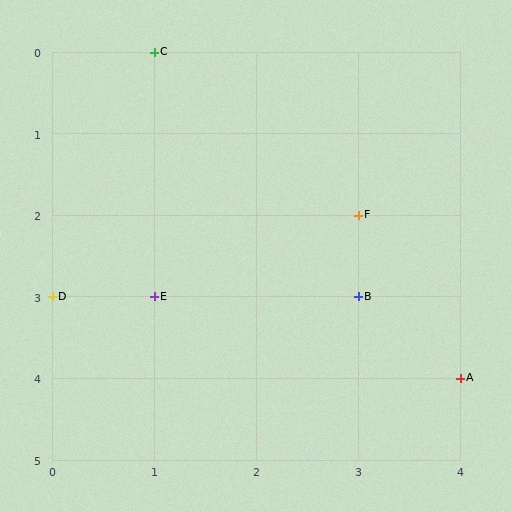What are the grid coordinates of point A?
Point A is at grid coordinates (4, 4).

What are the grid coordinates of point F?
Point F is at grid coordinates (3, 2).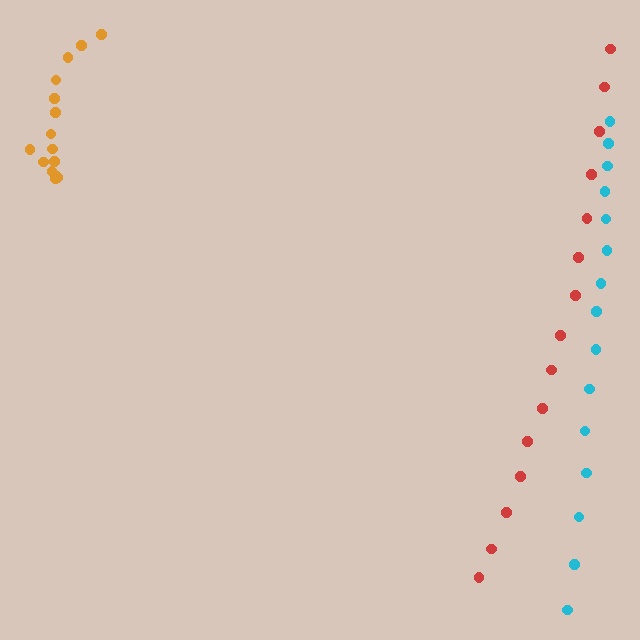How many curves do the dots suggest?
There are 3 distinct paths.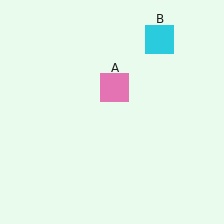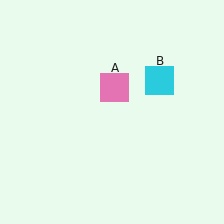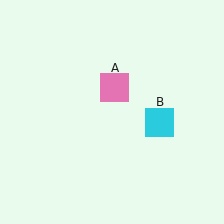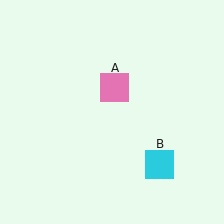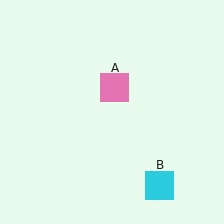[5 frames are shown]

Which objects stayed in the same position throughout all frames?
Pink square (object A) remained stationary.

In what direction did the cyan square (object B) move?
The cyan square (object B) moved down.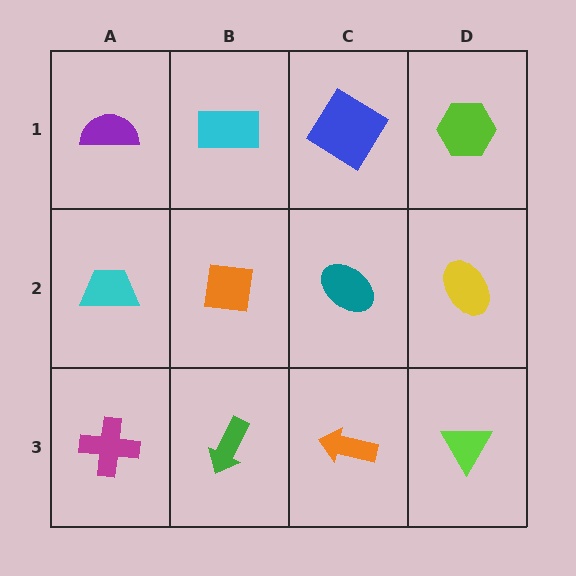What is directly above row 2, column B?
A cyan rectangle.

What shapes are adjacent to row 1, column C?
A teal ellipse (row 2, column C), a cyan rectangle (row 1, column B), a lime hexagon (row 1, column D).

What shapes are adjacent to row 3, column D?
A yellow ellipse (row 2, column D), an orange arrow (row 3, column C).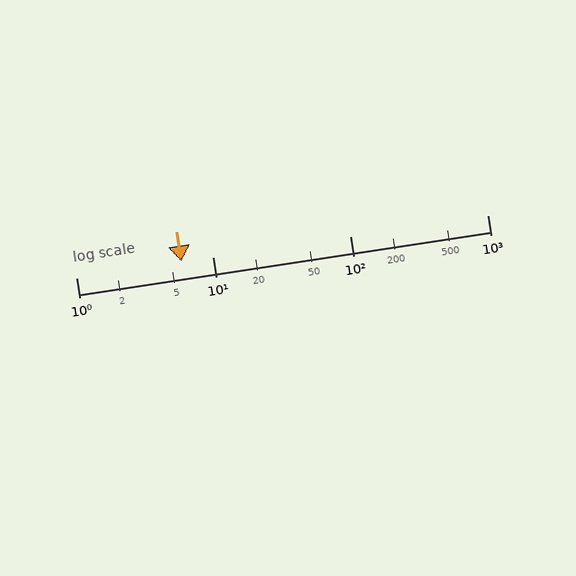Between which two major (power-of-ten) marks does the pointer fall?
The pointer is between 1 and 10.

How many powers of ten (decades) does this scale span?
The scale spans 3 decades, from 1 to 1000.